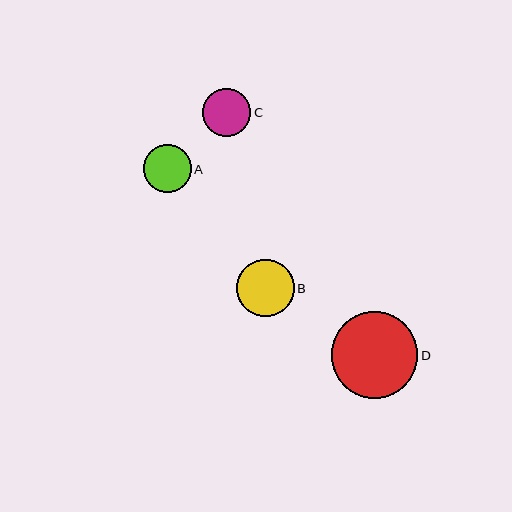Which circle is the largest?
Circle D is the largest with a size of approximately 87 pixels.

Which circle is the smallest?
Circle A is the smallest with a size of approximately 48 pixels.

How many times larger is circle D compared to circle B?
Circle D is approximately 1.5 times the size of circle B.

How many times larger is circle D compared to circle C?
Circle D is approximately 1.8 times the size of circle C.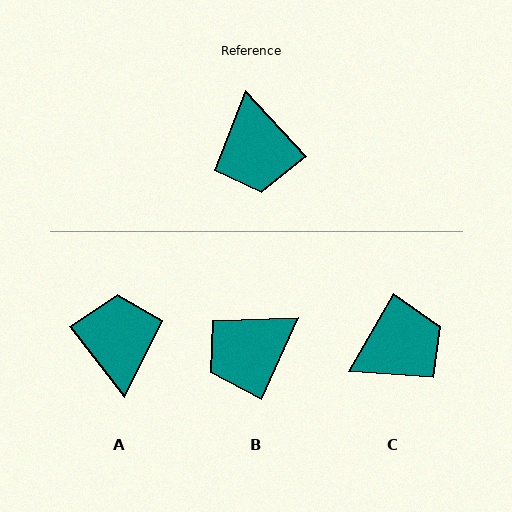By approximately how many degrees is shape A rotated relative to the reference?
Approximately 175 degrees counter-clockwise.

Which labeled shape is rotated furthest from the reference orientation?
A, about 175 degrees away.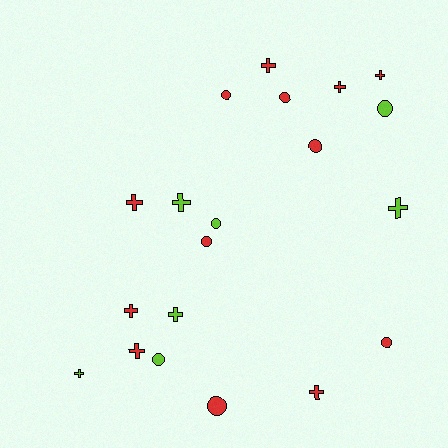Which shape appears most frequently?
Cross, with 11 objects.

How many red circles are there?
There are 6 red circles.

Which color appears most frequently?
Red, with 13 objects.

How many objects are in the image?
There are 20 objects.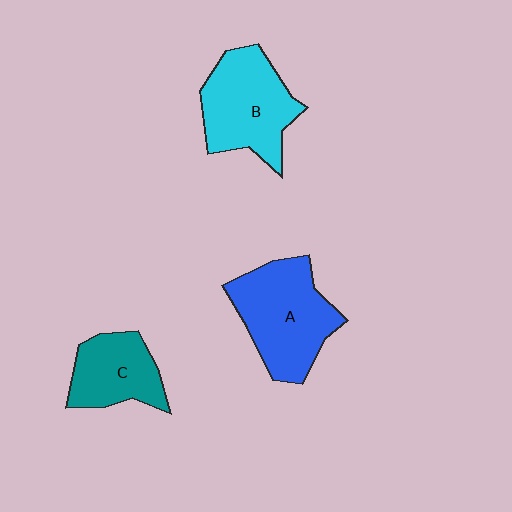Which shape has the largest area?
Shape A (blue).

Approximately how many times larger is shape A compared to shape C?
Approximately 1.5 times.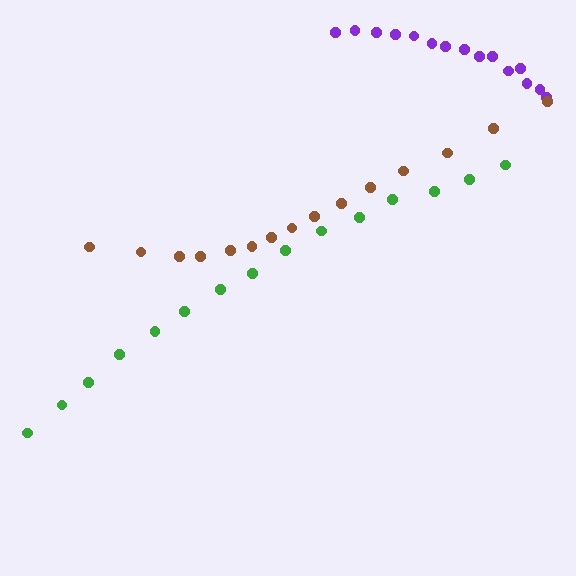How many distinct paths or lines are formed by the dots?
There are 3 distinct paths.